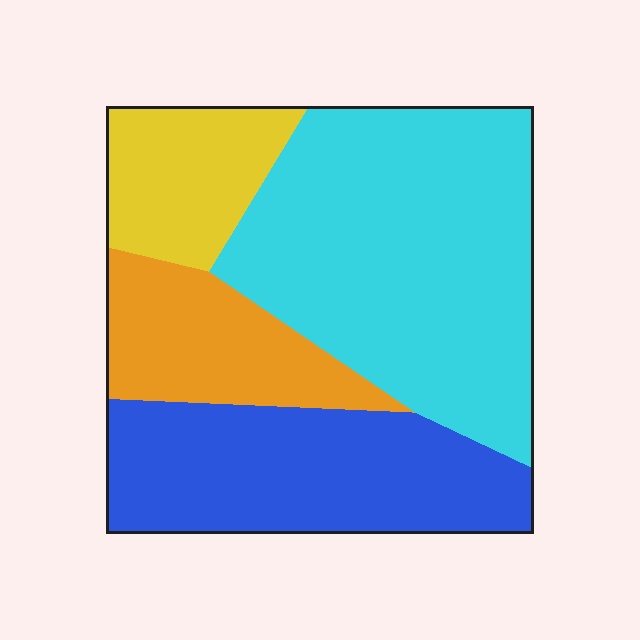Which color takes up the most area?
Cyan, at roughly 45%.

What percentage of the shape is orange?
Orange covers roughly 15% of the shape.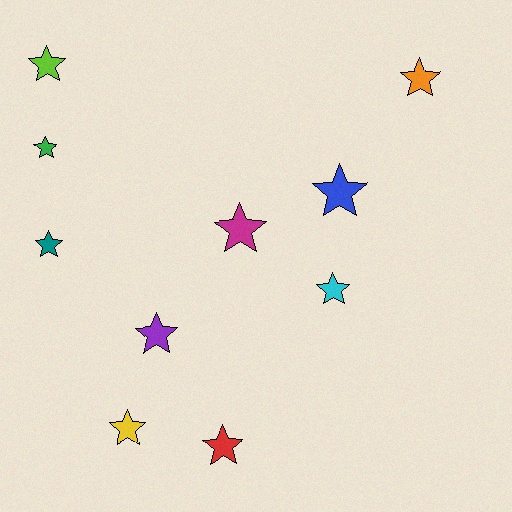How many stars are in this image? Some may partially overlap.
There are 10 stars.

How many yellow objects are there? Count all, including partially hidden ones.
There is 1 yellow object.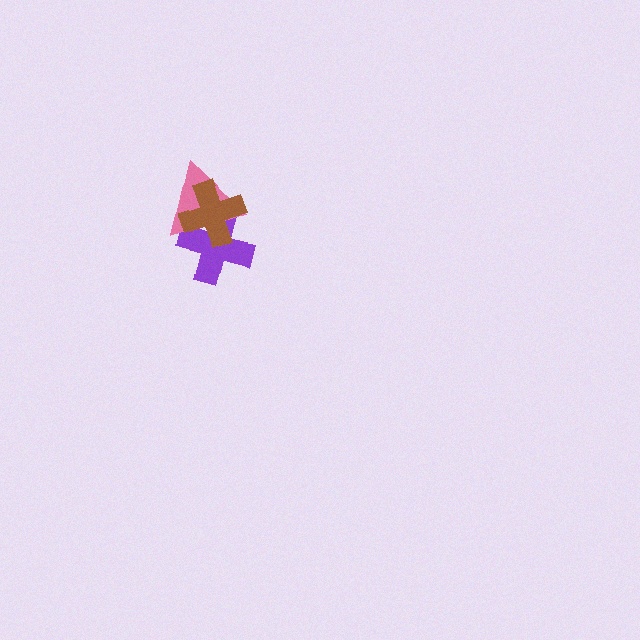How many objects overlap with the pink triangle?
2 objects overlap with the pink triangle.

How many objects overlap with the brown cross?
2 objects overlap with the brown cross.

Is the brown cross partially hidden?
No, no other shape covers it.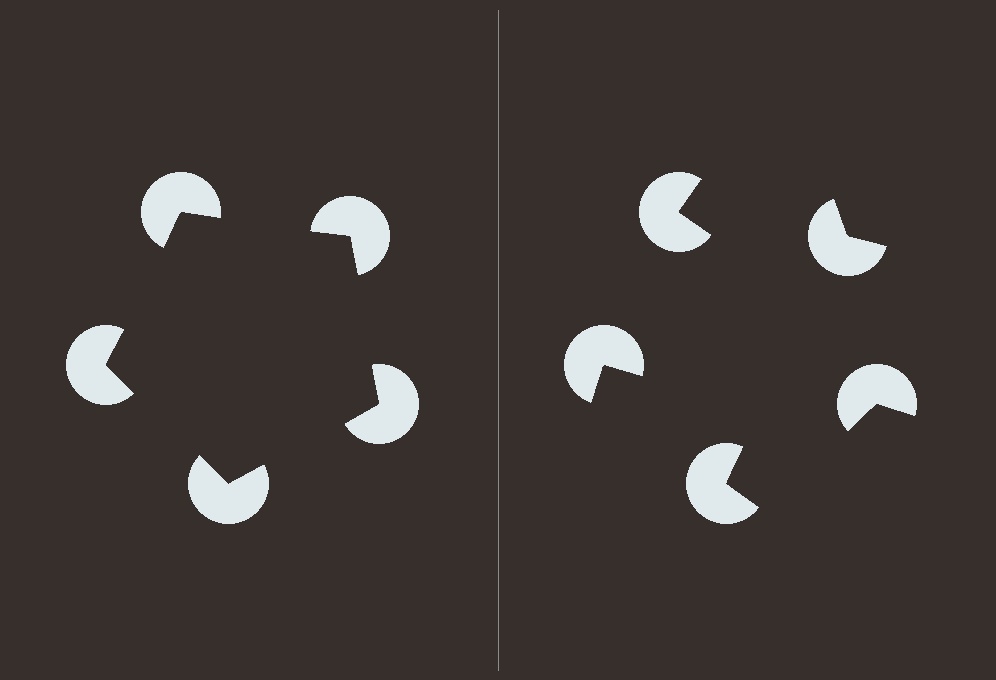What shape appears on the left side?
An illusory pentagon.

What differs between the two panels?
The pac-man discs are positioned identically on both sides; only the wedge orientations differ. On the left they align to a pentagon; on the right they are misaligned.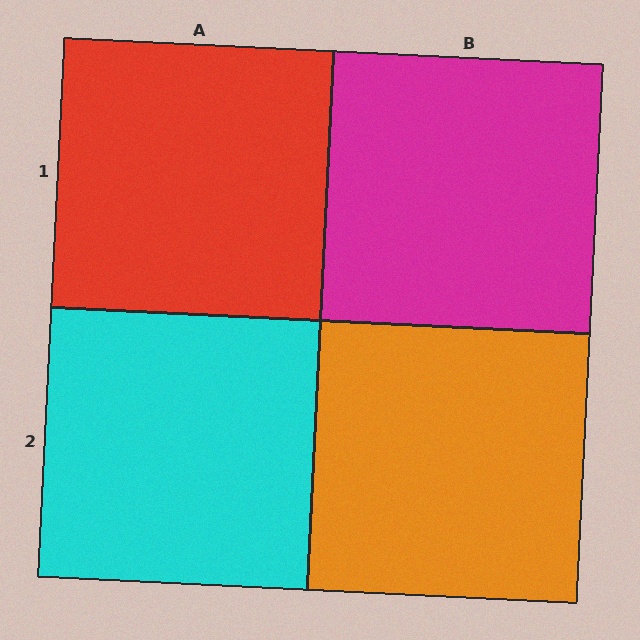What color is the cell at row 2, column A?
Cyan.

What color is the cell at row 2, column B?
Orange.